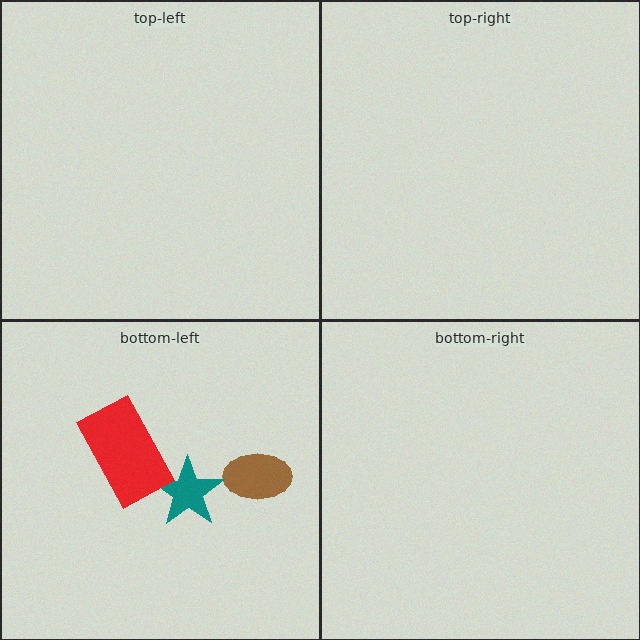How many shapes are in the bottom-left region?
3.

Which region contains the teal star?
The bottom-left region.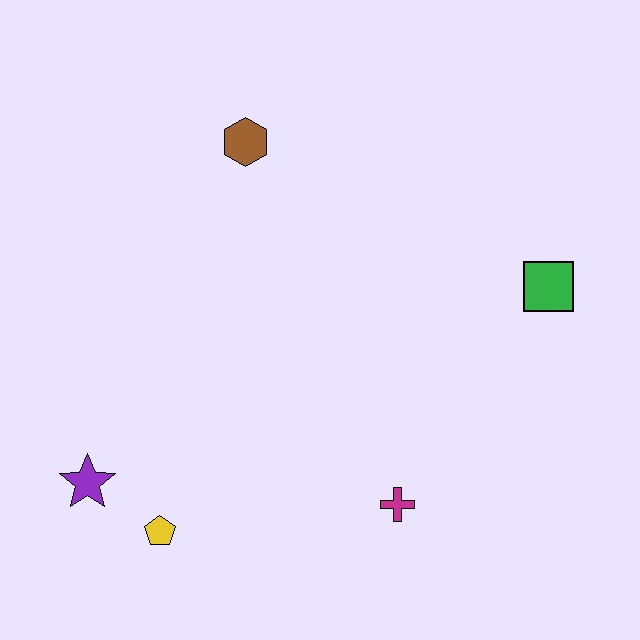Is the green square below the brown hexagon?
Yes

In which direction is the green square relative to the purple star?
The green square is to the right of the purple star.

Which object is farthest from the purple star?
The green square is farthest from the purple star.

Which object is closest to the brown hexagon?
The green square is closest to the brown hexagon.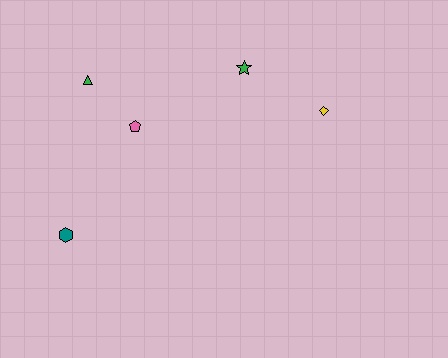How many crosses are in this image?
There are no crosses.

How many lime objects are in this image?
There are no lime objects.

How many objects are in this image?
There are 5 objects.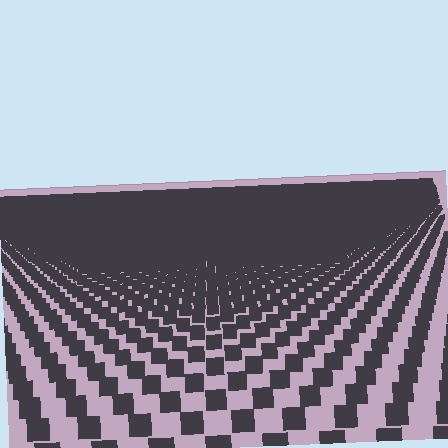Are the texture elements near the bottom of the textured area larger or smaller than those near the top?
Larger. Near the bottom, elements are closer to the viewer and appear at a bigger on-screen size.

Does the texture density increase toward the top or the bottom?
Density increases toward the top.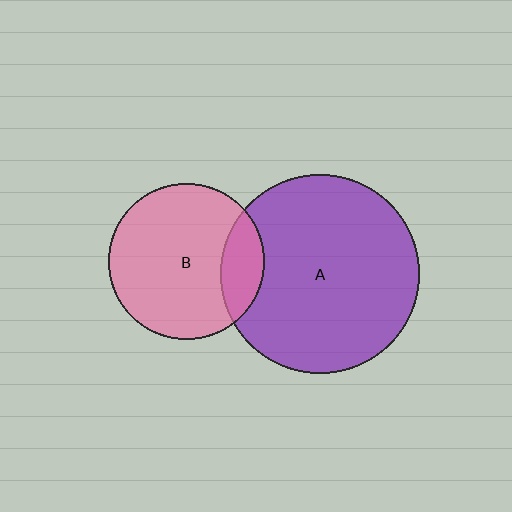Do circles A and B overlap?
Yes.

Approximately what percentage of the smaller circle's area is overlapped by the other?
Approximately 20%.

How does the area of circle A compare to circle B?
Approximately 1.6 times.